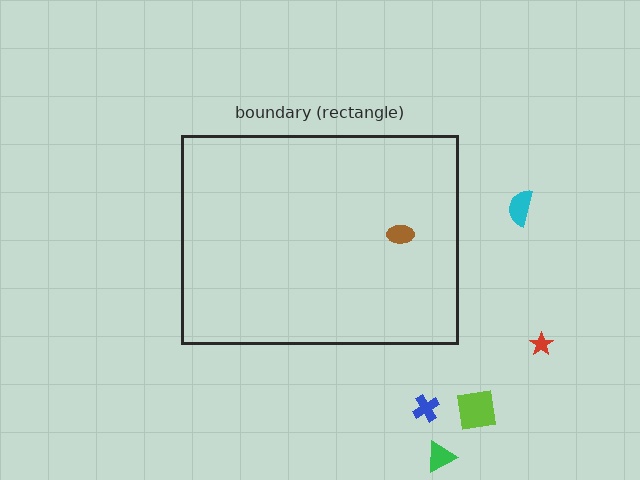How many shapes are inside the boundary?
1 inside, 5 outside.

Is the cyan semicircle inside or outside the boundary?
Outside.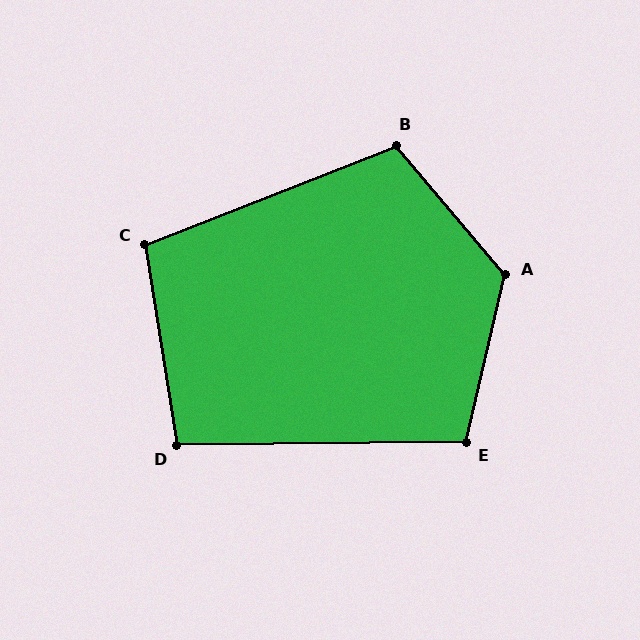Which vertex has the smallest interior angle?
D, at approximately 98 degrees.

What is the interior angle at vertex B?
Approximately 109 degrees (obtuse).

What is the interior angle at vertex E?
Approximately 104 degrees (obtuse).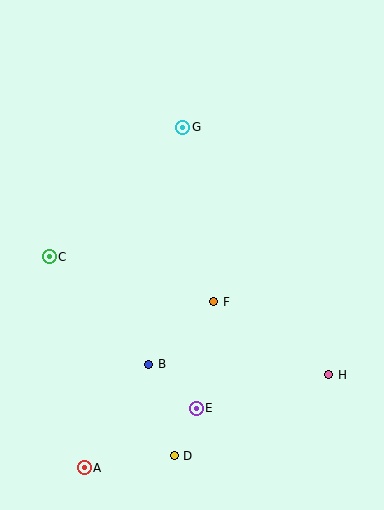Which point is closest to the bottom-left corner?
Point A is closest to the bottom-left corner.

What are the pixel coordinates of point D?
Point D is at (174, 456).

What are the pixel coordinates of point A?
Point A is at (84, 468).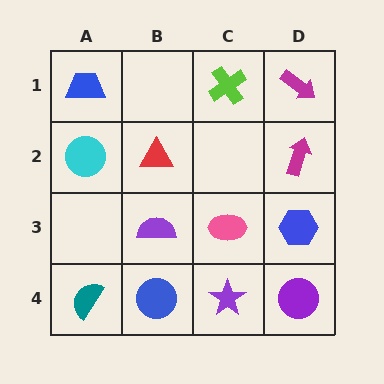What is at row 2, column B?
A red triangle.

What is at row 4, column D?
A purple circle.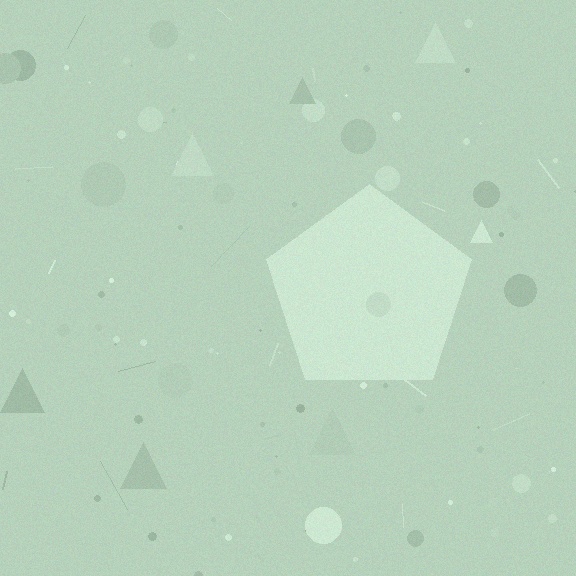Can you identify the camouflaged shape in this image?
The camouflaged shape is a pentagon.